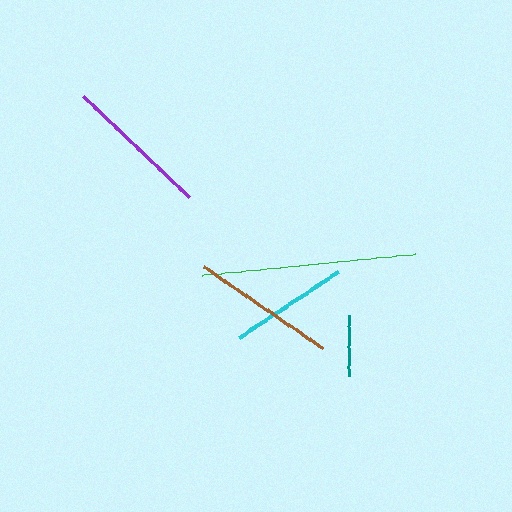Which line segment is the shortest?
The teal line is the shortest at approximately 61 pixels.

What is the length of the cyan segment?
The cyan segment is approximately 119 pixels long.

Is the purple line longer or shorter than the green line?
The green line is longer than the purple line.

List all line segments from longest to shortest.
From longest to shortest: green, purple, brown, cyan, teal.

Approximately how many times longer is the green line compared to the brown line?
The green line is approximately 1.5 times the length of the brown line.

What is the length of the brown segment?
The brown segment is approximately 145 pixels long.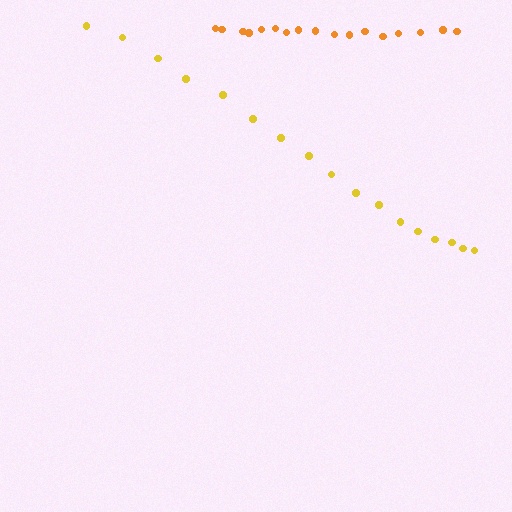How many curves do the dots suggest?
There are 2 distinct paths.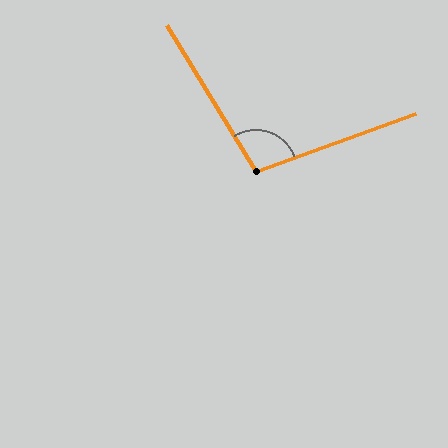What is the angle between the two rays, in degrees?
Approximately 101 degrees.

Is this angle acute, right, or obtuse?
It is obtuse.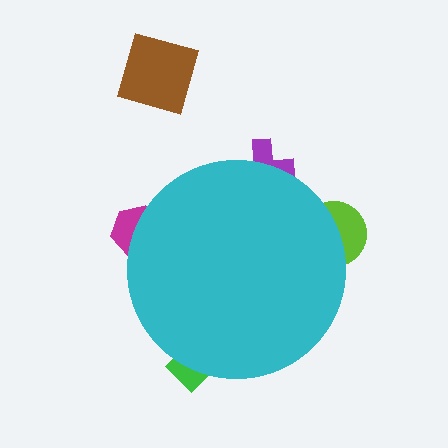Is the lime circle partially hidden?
Yes, the lime circle is partially hidden behind the cyan circle.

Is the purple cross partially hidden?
Yes, the purple cross is partially hidden behind the cyan circle.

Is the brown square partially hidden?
No, the brown square is fully visible.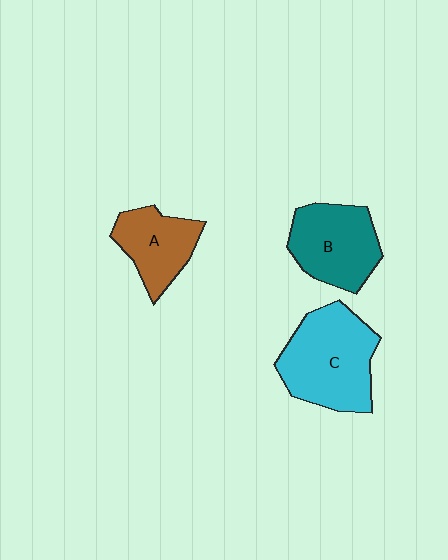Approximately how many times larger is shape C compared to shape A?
Approximately 1.6 times.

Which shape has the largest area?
Shape C (cyan).